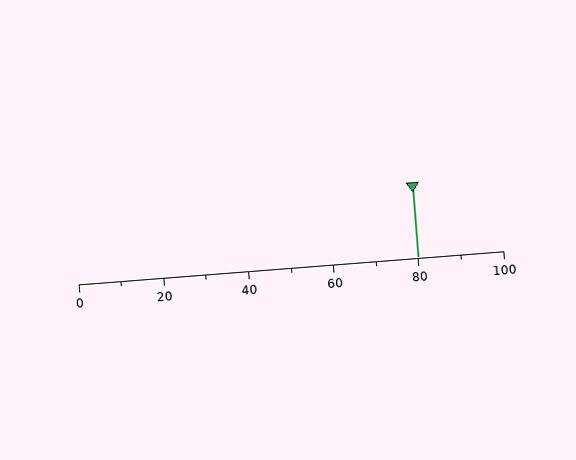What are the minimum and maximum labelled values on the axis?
The axis runs from 0 to 100.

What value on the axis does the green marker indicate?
The marker indicates approximately 80.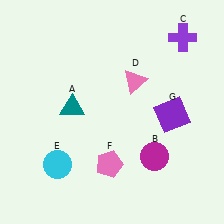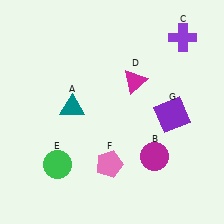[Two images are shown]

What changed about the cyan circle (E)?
In Image 1, E is cyan. In Image 2, it changed to green.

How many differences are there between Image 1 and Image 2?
There are 2 differences between the two images.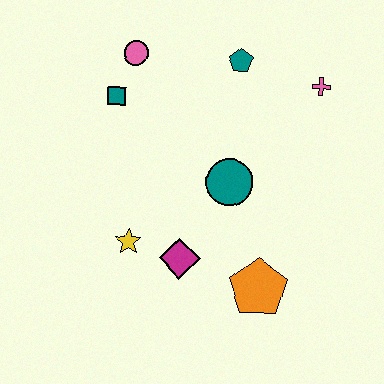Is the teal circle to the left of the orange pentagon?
Yes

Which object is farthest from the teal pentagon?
The orange pentagon is farthest from the teal pentagon.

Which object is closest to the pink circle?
The teal square is closest to the pink circle.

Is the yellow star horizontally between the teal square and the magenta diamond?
Yes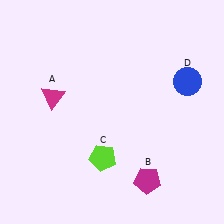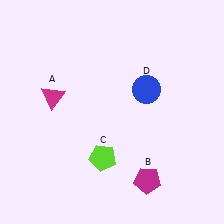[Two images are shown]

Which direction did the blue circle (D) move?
The blue circle (D) moved left.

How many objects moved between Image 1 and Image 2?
1 object moved between the two images.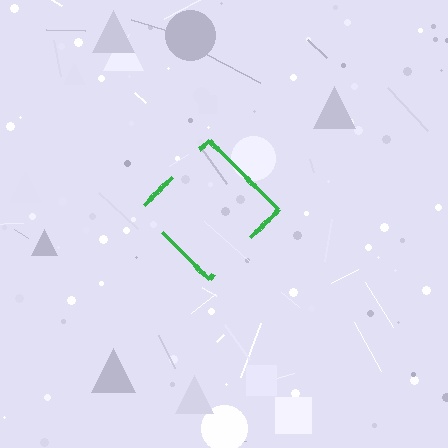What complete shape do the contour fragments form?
The contour fragments form a diamond.